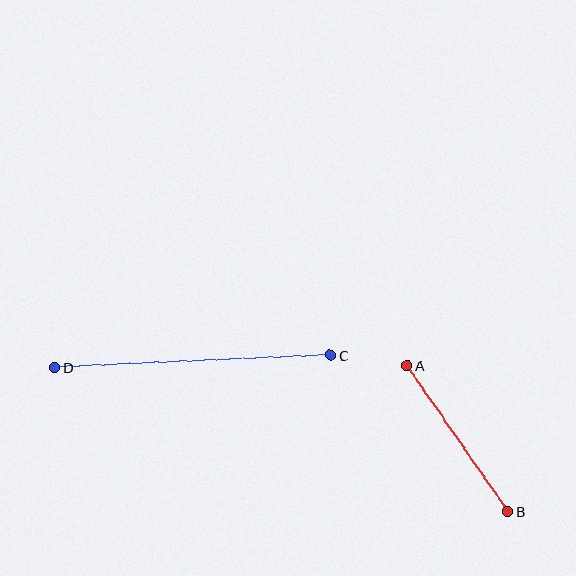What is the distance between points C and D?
The distance is approximately 276 pixels.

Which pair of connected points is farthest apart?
Points C and D are farthest apart.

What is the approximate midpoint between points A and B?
The midpoint is at approximately (457, 439) pixels.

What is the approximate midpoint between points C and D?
The midpoint is at approximately (193, 361) pixels.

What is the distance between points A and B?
The distance is approximately 177 pixels.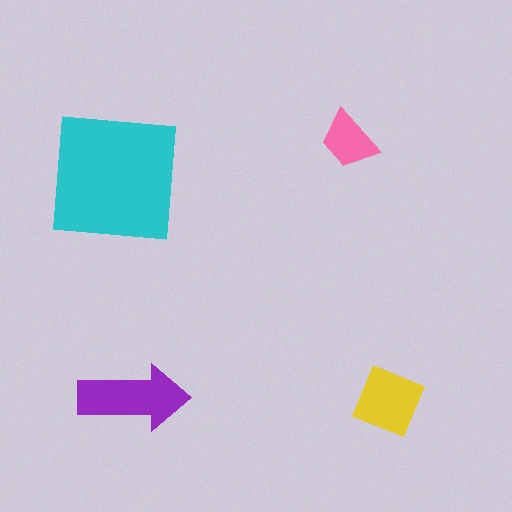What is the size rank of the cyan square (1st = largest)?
1st.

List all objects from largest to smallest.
The cyan square, the purple arrow, the yellow diamond, the pink trapezoid.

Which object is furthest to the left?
The cyan square is leftmost.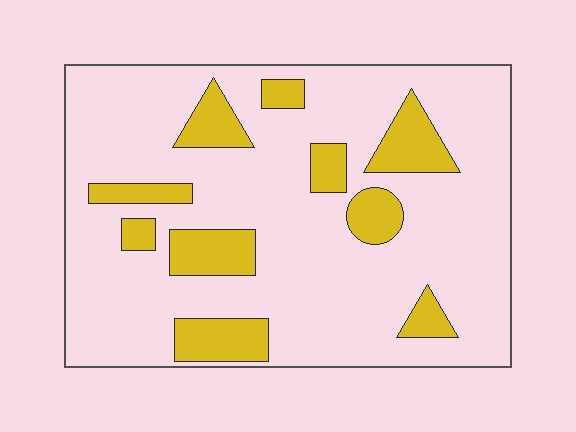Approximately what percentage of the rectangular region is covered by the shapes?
Approximately 20%.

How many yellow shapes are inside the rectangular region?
10.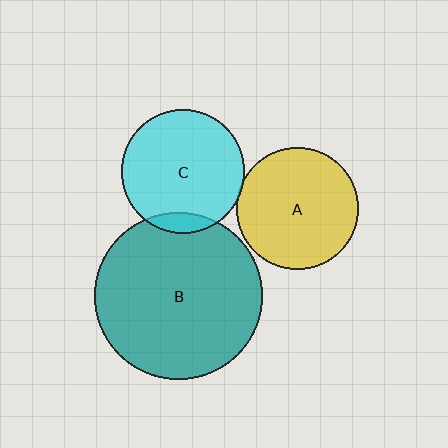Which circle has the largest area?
Circle B (teal).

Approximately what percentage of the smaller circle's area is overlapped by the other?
Approximately 10%.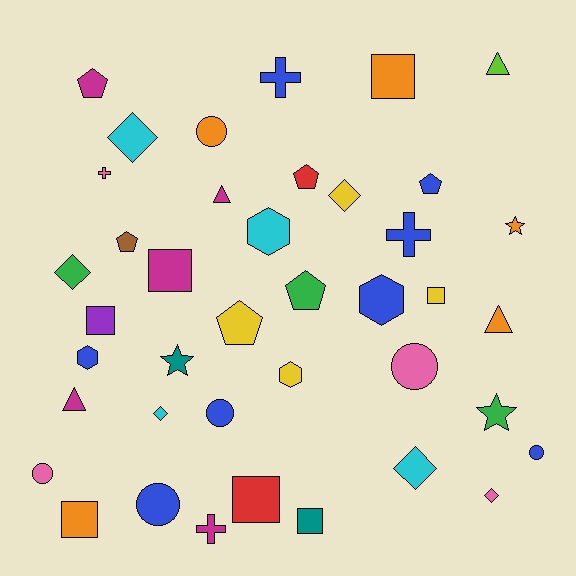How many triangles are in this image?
There are 4 triangles.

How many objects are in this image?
There are 40 objects.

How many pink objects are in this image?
There are 4 pink objects.